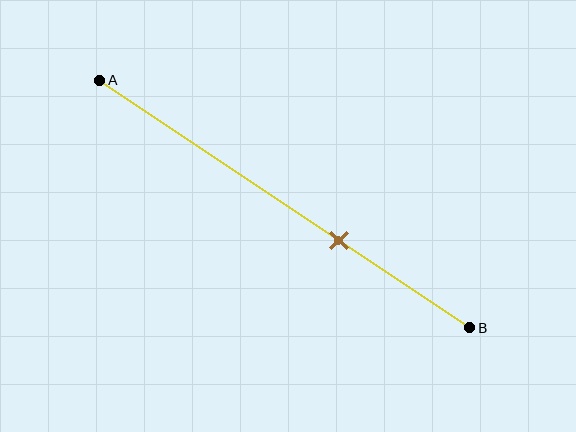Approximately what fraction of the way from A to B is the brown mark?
The brown mark is approximately 65% of the way from A to B.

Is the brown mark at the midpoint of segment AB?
No, the mark is at about 65% from A, not at the 50% midpoint.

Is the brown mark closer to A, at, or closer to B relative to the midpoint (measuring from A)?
The brown mark is closer to point B than the midpoint of segment AB.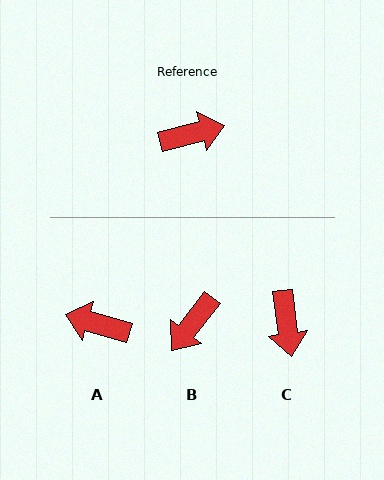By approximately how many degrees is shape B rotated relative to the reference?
Approximately 142 degrees clockwise.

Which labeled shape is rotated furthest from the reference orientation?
A, about 150 degrees away.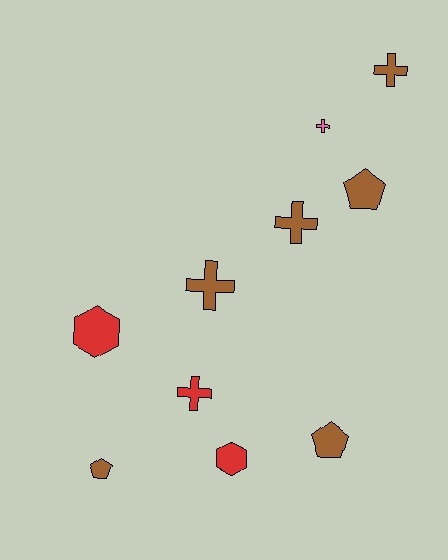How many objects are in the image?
There are 10 objects.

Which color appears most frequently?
Brown, with 6 objects.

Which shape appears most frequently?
Cross, with 5 objects.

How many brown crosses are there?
There are 3 brown crosses.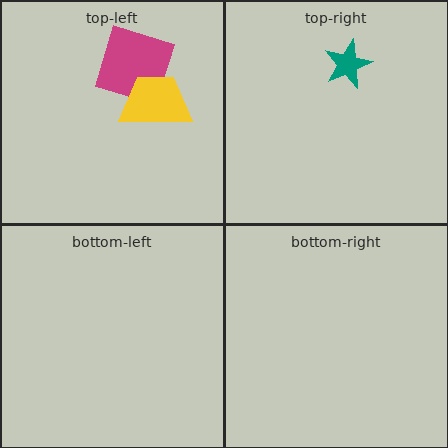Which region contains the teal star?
The top-right region.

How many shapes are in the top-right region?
1.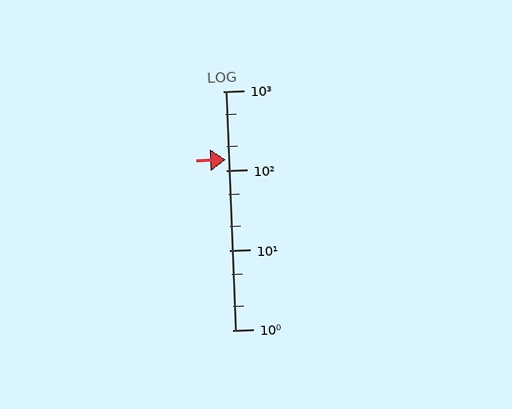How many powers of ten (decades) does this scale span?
The scale spans 3 decades, from 1 to 1000.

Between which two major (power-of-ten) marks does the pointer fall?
The pointer is between 100 and 1000.